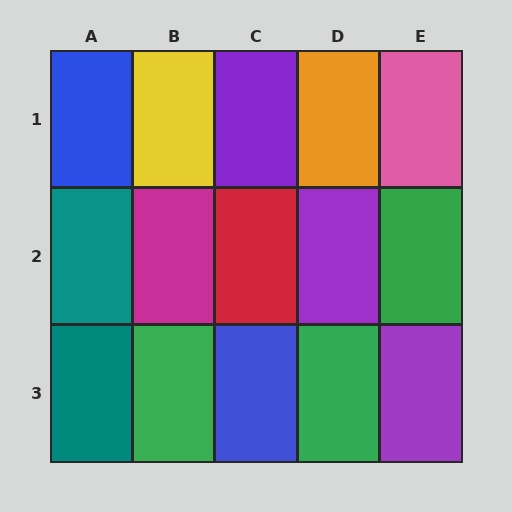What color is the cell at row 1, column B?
Yellow.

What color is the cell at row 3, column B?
Green.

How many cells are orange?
1 cell is orange.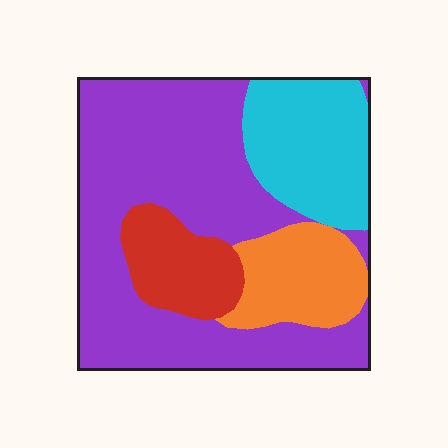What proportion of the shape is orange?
Orange takes up less than a sixth of the shape.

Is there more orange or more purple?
Purple.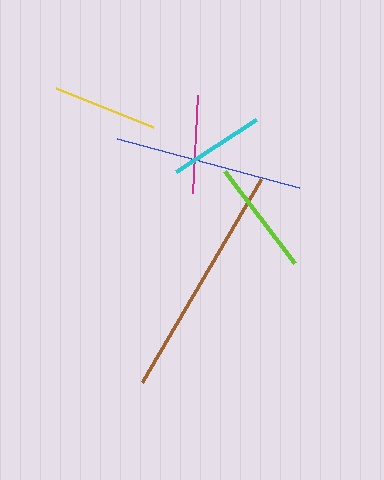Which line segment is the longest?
The brown line is the longest at approximately 235 pixels.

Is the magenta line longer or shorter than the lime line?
The lime line is longer than the magenta line.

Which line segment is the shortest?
The cyan line is the shortest at approximately 96 pixels.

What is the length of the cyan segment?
The cyan segment is approximately 96 pixels long.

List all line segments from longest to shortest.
From longest to shortest: brown, blue, lime, yellow, magenta, cyan.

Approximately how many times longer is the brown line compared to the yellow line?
The brown line is approximately 2.3 times the length of the yellow line.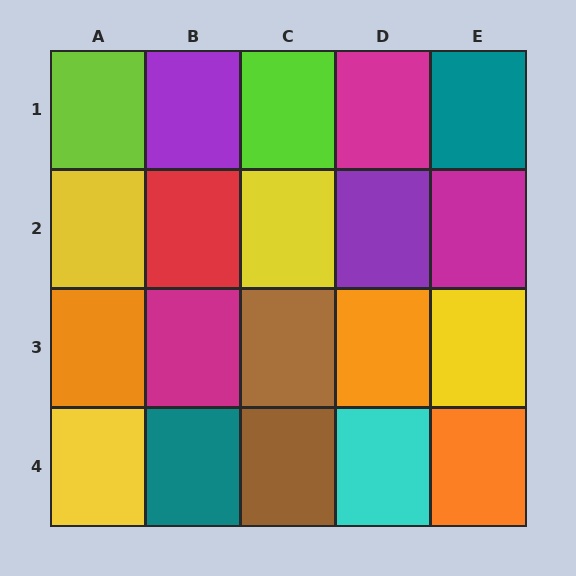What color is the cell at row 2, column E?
Magenta.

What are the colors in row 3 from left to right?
Orange, magenta, brown, orange, yellow.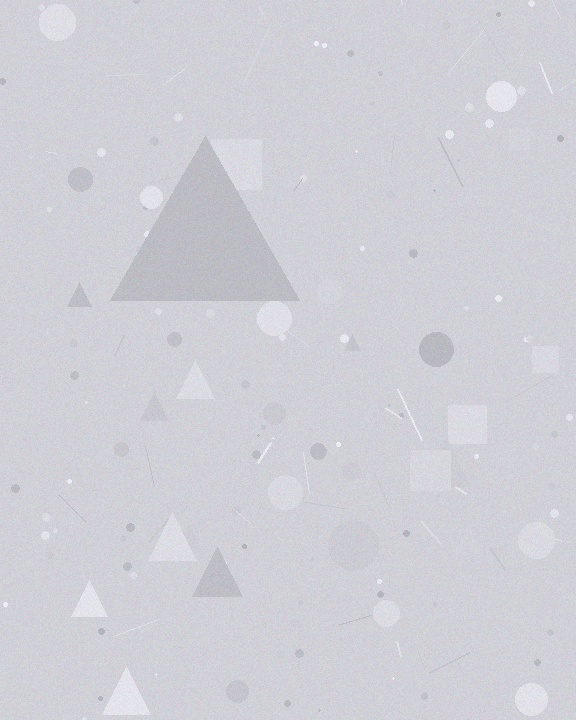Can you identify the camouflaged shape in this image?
The camouflaged shape is a triangle.